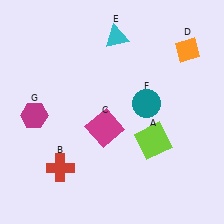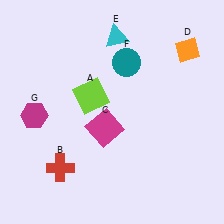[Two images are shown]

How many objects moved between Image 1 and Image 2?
2 objects moved between the two images.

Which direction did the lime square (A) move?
The lime square (A) moved left.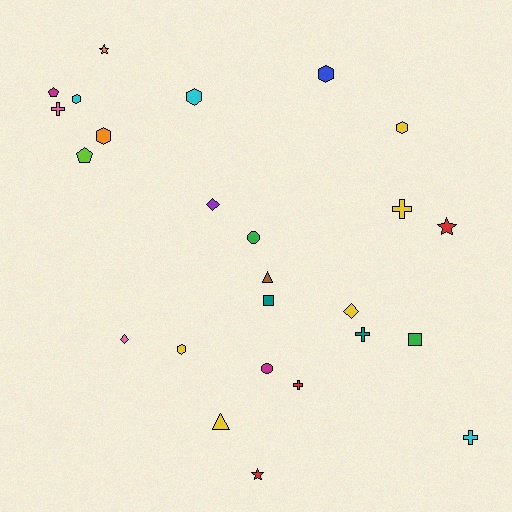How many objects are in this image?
There are 25 objects.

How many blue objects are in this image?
There is 1 blue object.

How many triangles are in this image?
There are 2 triangles.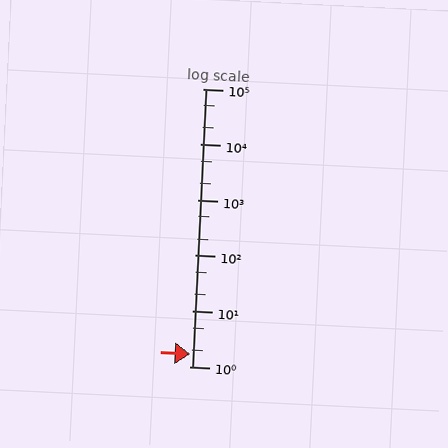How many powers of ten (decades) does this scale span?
The scale spans 5 decades, from 1 to 100000.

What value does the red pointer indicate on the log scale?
The pointer indicates approximately 1.7.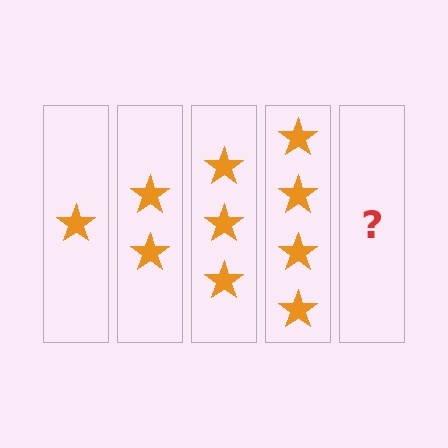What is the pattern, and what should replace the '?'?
The pattern is that each step adds one more star. The '?' should be 5 stars.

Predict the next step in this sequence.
The next step is 5 stars.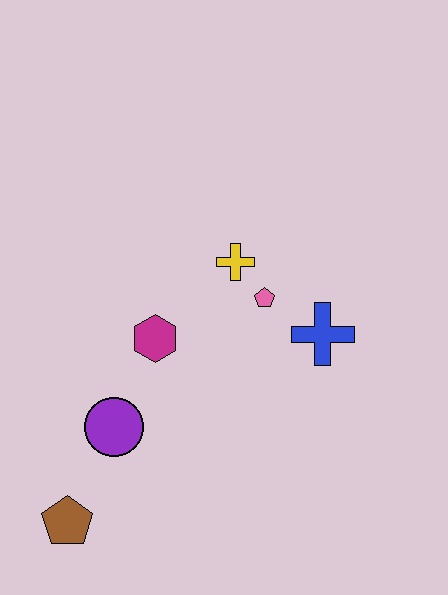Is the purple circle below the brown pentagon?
No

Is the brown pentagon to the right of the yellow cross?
No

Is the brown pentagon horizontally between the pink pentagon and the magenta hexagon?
No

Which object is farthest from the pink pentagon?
The brown pentagon is farthest from the pink pentagon.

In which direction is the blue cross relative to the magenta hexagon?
The blue cross is to the right of the magenta hexagon.